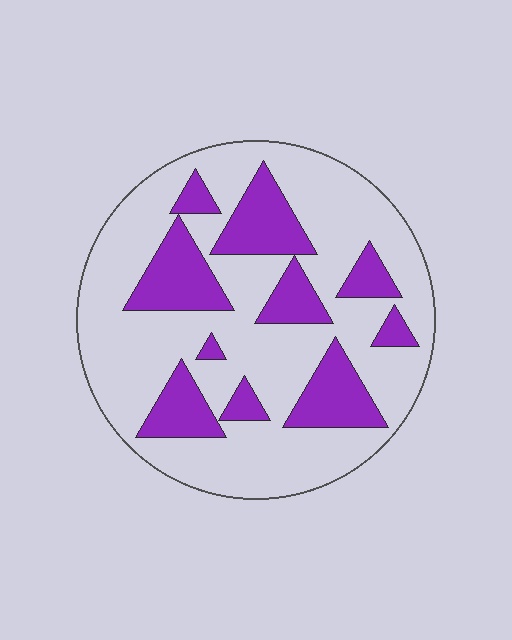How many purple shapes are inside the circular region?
10.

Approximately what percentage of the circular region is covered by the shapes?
Approximately 30%.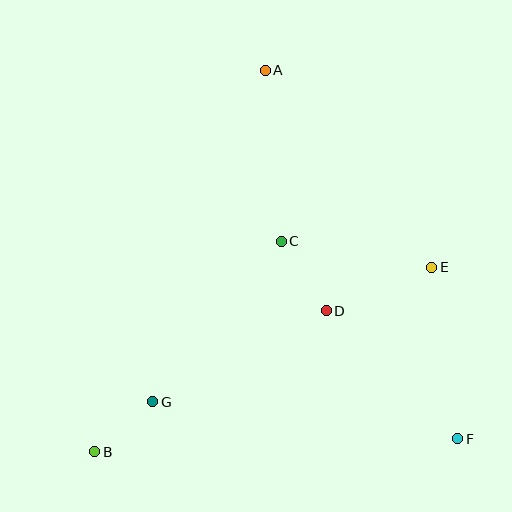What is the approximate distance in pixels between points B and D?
The distance between B and D is approximately 271 pixels.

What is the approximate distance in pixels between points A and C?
The distance between A and C is approximately 172 pixels.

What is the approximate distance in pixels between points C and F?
The distance between C and F is approximately 265 pixels.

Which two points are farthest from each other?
Points A and B are farthest from each other.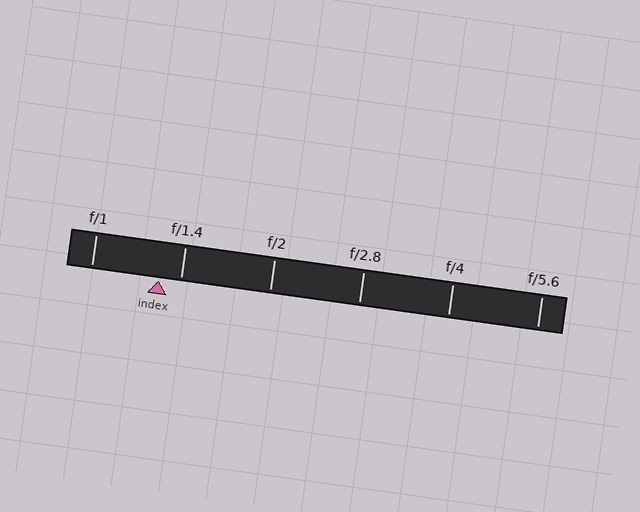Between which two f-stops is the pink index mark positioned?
The index mark is between f/1 and f/1.4.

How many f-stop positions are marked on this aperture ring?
There are 6 f-stop positions marked.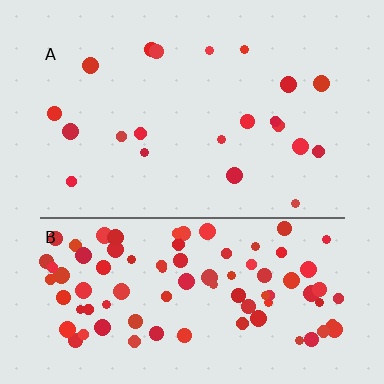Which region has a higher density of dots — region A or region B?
B (the bottom).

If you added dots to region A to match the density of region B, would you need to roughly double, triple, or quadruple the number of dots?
Approximately quadruple.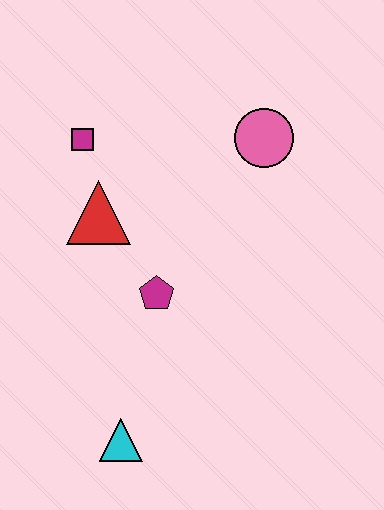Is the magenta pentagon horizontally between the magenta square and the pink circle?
Yes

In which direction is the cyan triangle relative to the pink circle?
The cyan triangle is below the pink circle.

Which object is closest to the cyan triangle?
The magenta pentagon is closest to the cyan triangle.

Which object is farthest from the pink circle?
The cyan triangle is farthest from the pink circle.